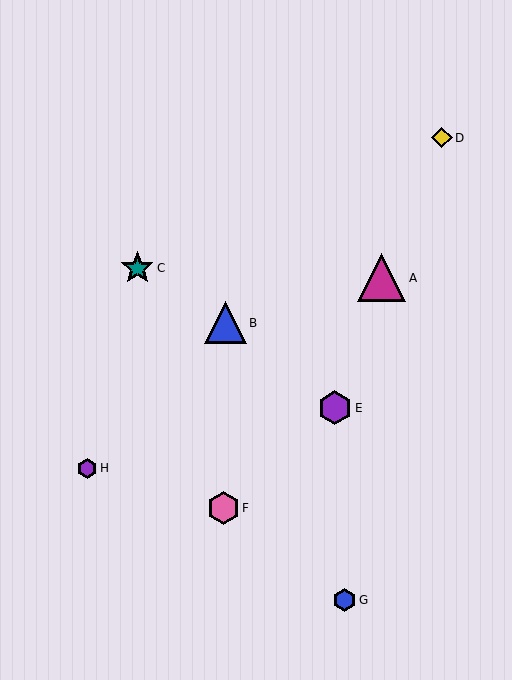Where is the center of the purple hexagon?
The center of the purple hexagon is at (335, 408).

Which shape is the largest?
The magenta triangle (labeled A) is the largest.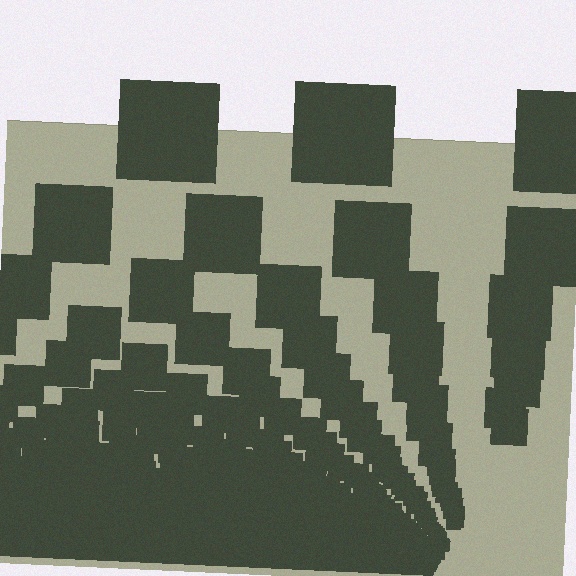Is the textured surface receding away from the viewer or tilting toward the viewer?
The surface appears to tilt toward the viewer. Texture elements get larger and sparser toward the top.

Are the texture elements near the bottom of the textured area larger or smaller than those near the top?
Smaller. The gradient is inverted — elements near the bottom are smaller and denser.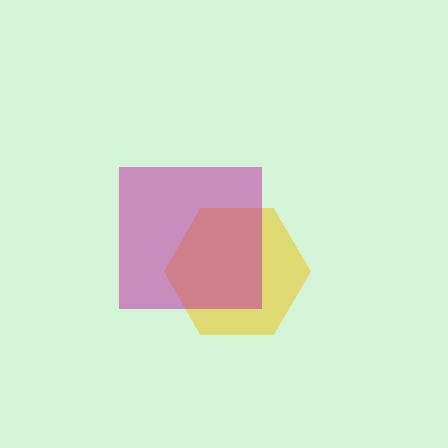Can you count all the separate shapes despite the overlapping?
Yes, there are 2 separate shapes.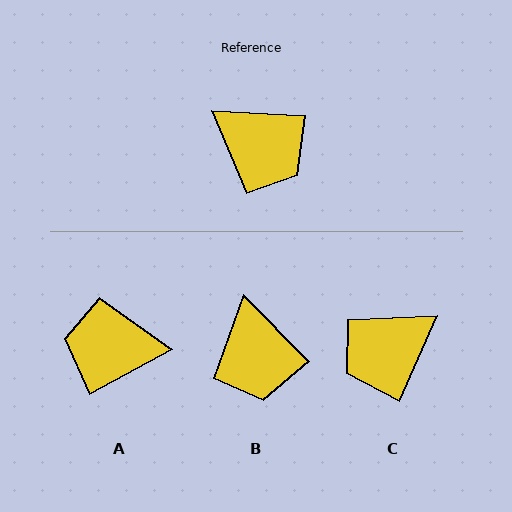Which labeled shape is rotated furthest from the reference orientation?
A, about 148 degrees away.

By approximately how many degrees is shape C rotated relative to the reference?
Approximately 110 degrees clockwise.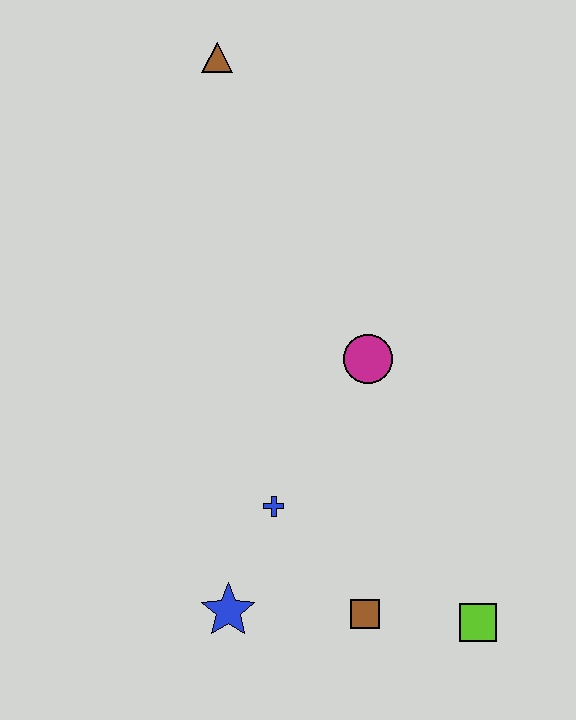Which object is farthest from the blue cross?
The brown triangle is farthest from the blue cross.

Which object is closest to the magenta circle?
The blue cross is closest to the magenta circle.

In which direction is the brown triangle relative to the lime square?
The brown triangle is above the lime square.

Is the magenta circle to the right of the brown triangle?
Yes